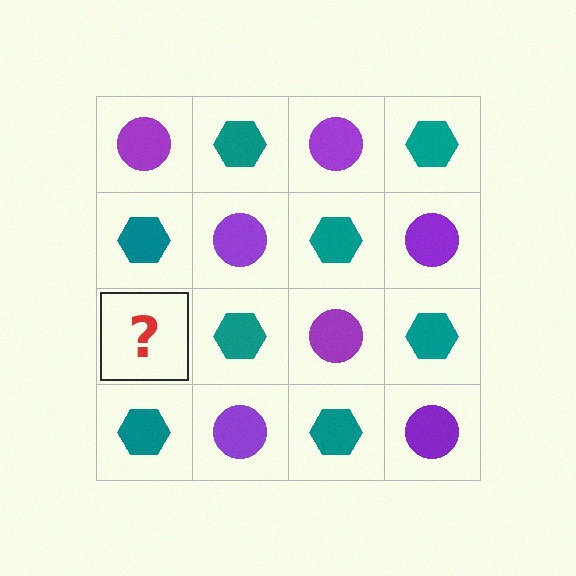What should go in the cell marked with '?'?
The missing cell should contain a purple circle.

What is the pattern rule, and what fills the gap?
The rule is that it alternates purple circle and teal hexagon in a checkerboard pattern. The gap should be filled with a purple circle.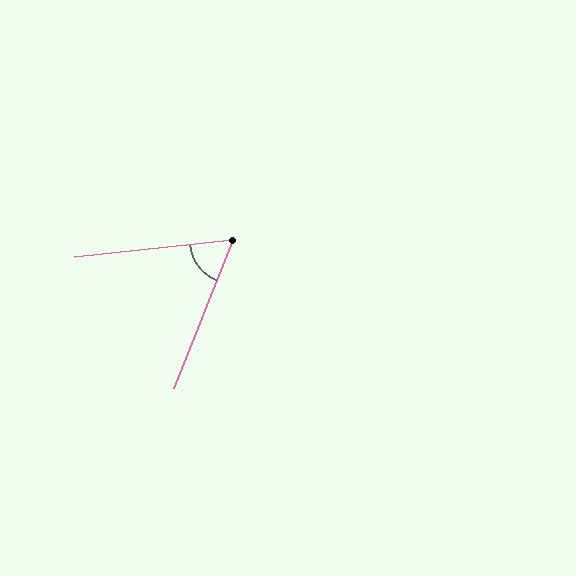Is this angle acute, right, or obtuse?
It is acute.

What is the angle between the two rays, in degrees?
Approximately 62 degrees.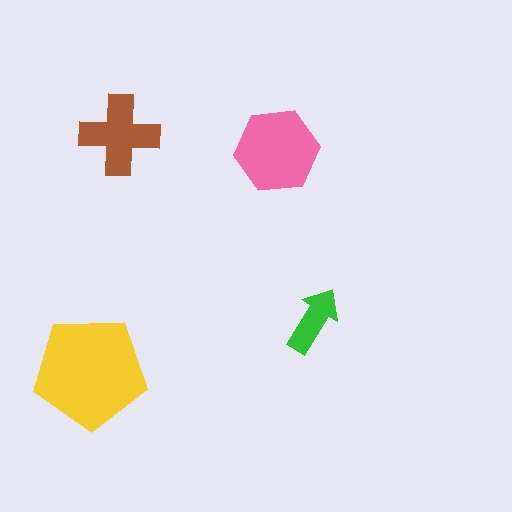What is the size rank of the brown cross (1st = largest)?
3rd.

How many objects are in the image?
There are 4 objects in the image.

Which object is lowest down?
The yellow pentagon is bottommost.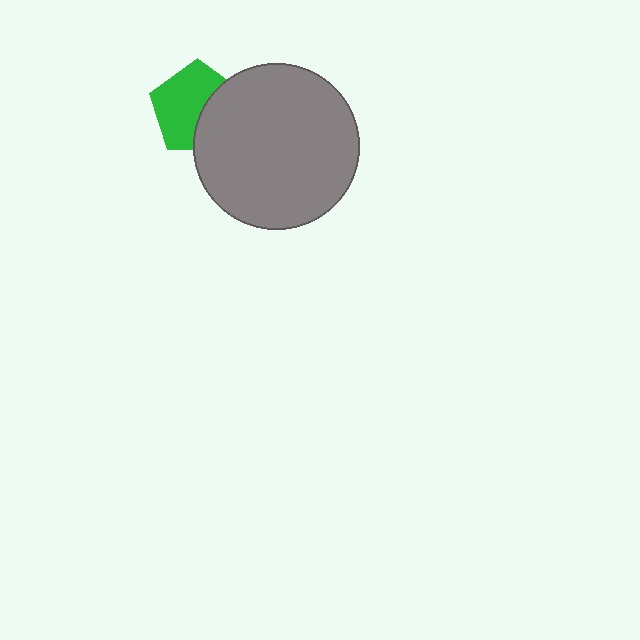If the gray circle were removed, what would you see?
You would see the complete green pentagon.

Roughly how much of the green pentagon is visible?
About half of it is visible (roughly 62%).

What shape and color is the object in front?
The object in front is a gray circle.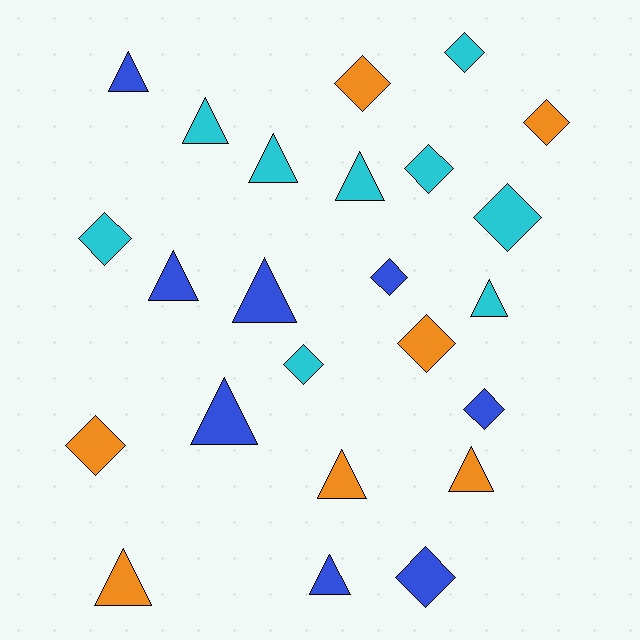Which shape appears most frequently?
Triangle, with 12 objects.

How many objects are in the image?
There are 24 objects.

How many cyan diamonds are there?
There are 5 cyan diamonds.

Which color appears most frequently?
Cyan, with 9 objects.